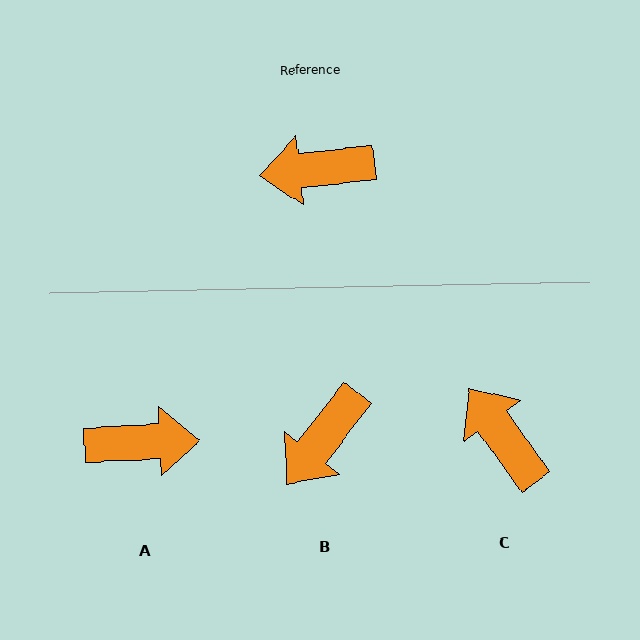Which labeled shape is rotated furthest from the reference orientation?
A, about 176 degrees away.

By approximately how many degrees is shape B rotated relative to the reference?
Approximately 46 degrees counter-clockwise.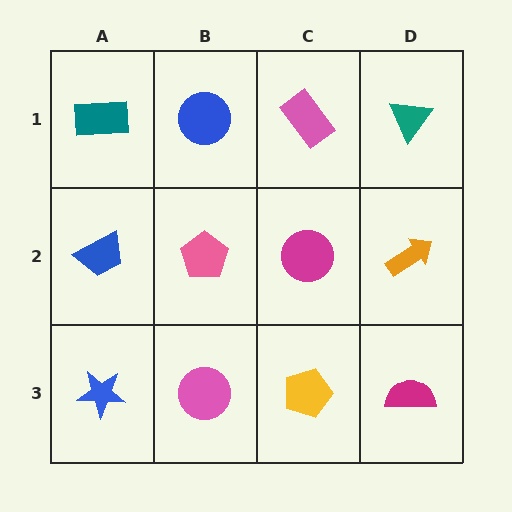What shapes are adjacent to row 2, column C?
A pink rectangle (row 1, column C), a yellow pentagon (row 3, column C), a pink pentagon (row 2, column B), an orange arrow (row 2, column D).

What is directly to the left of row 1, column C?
A blue circle.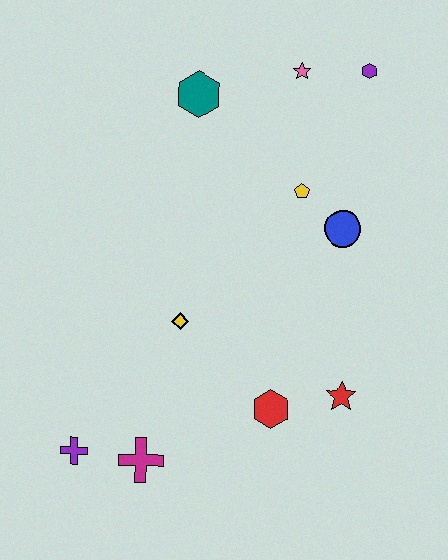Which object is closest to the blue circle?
The yellow pentagon is closest to the blue circle.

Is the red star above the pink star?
No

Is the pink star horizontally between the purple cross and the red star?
Yes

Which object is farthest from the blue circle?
The purple cross is farthest from the blue circle.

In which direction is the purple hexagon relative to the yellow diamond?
The purple hexagon is above the yellow diamond.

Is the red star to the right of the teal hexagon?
Yes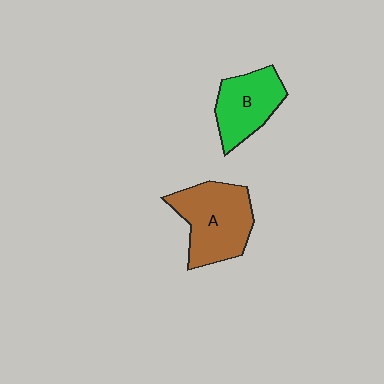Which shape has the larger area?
Shape A (brown).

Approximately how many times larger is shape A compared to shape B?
Approximately 1.4 times.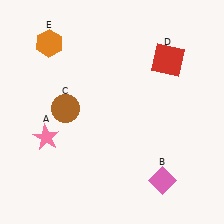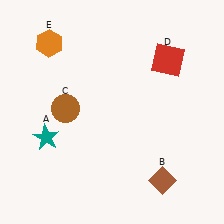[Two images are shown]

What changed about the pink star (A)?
In Image 1, A is pink. In Image 2, it changed to teal.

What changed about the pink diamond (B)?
In Image 1, B is pink. In Image 2, it changed to brown.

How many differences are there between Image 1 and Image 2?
There are 2 differences between the two images.